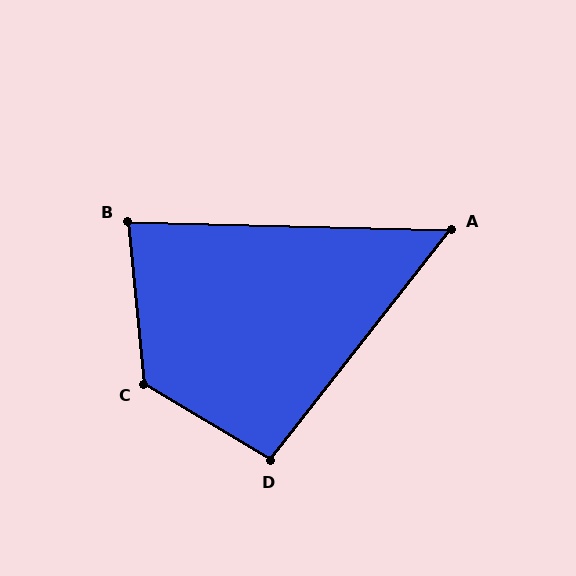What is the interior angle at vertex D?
Approximately 97 degrees (obtuse).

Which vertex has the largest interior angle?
C, at approximately 127 degrees.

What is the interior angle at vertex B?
Approximately 83 degrees (acute).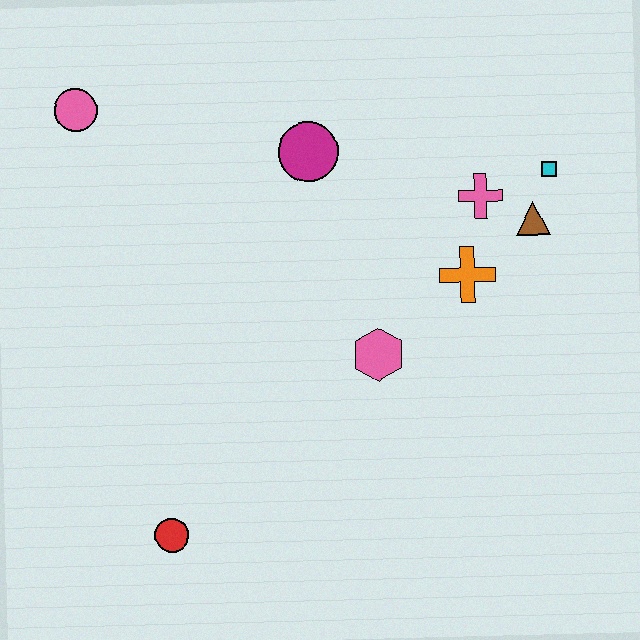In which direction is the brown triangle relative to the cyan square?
The brown triangle is below the cyan square.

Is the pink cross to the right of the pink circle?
Yes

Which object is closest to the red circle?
The pink hexagon is closest to the red circle.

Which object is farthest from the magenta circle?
The red circle is farthest from the magenta circle.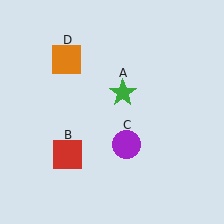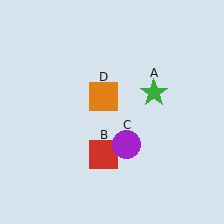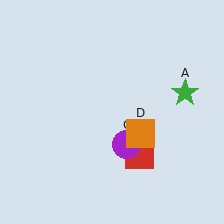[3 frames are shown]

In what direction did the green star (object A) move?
The green star (object A) moved right.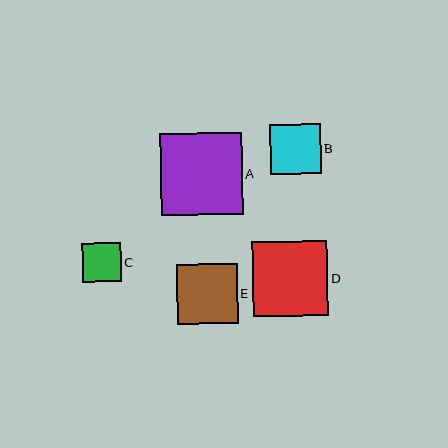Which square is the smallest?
Square C is the smallest with a size of approximately 39 pixels.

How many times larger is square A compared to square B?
Square A is approximately 1.6 times the size of square B.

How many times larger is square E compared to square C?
Square E is approximately 1.6 times the size of square C.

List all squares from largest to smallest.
From largest to smallest: A, D, E, B, C.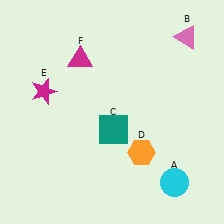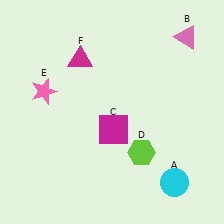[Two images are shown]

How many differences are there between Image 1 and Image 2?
There are 3 differences between the two images.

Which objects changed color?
C changed from teal to magenta. D changed from orange to lime. E changed from magenta to pink.